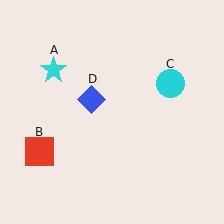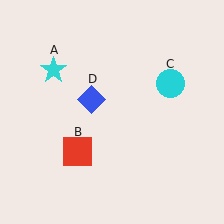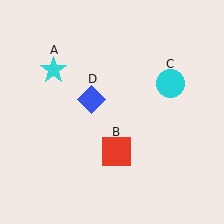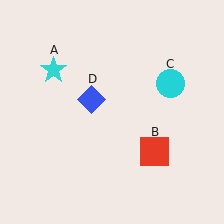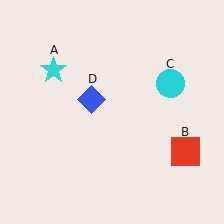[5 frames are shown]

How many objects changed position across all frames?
1 object changed position: red square (object B).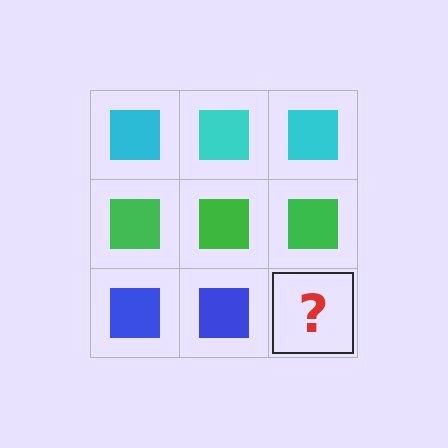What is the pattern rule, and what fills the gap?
The rule is that each row has a consistent color. The gap should be filled with a blue square.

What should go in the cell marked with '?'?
The missing cell should contain a blue square.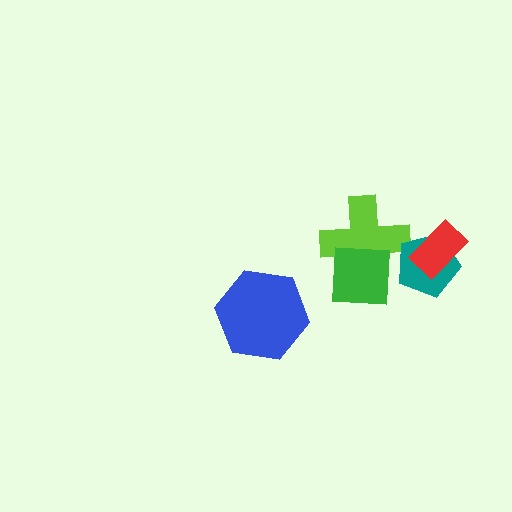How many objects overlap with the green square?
1 object overlaps with the green square.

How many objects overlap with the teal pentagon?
2 objects overlap with the teal pentagon.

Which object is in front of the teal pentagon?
The red rectangle is in front of the teal pentagon.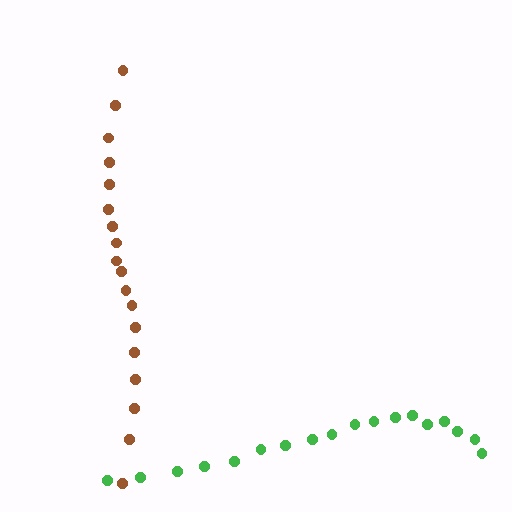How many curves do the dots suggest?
There are 2 distinct paths.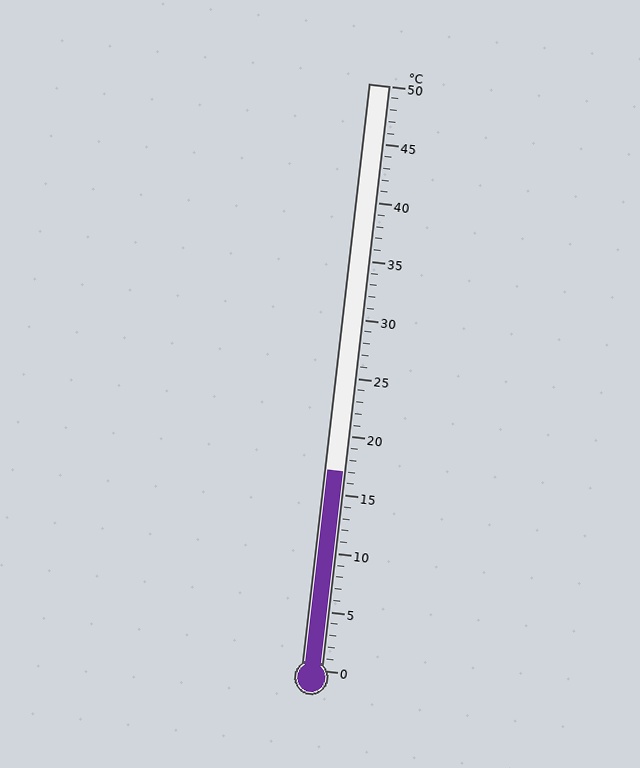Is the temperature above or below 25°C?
The temperature is below 25°C.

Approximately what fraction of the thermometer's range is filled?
The thermometer is filled to approximately 35% of its range.